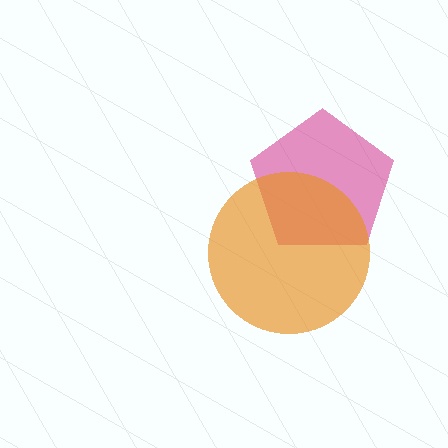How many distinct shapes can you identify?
There are 2 distinct shapes: a magenta pentagon, an orange circle.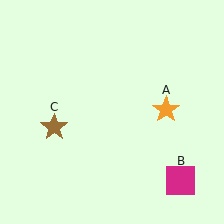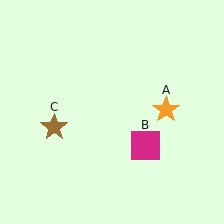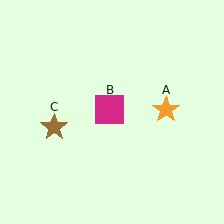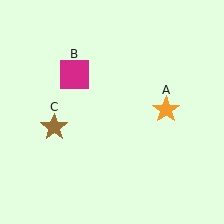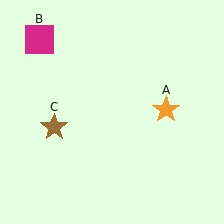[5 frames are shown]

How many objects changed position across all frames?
1 object changed position: magenta square (object B).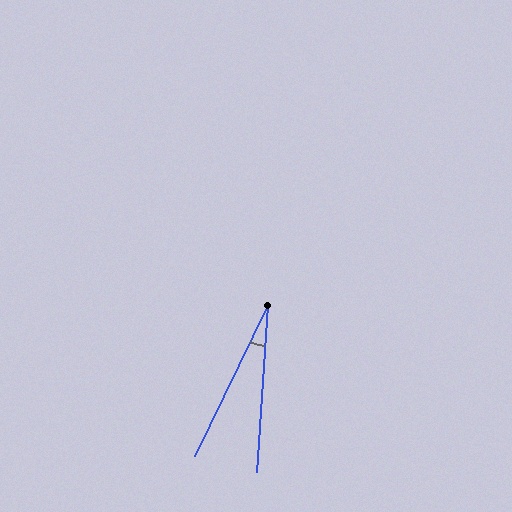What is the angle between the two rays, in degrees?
Approximately 22 degrees.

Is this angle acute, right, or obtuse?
It is acute.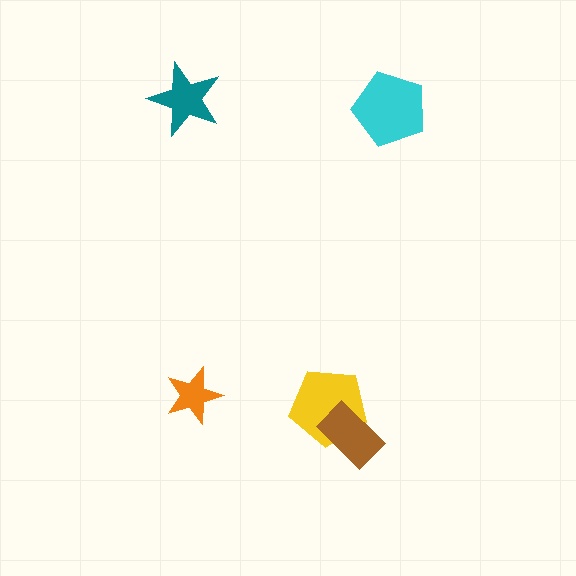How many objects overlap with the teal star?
0 objects overlap with the teal star.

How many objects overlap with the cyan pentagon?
0 objects overlap with the cyan pentagon.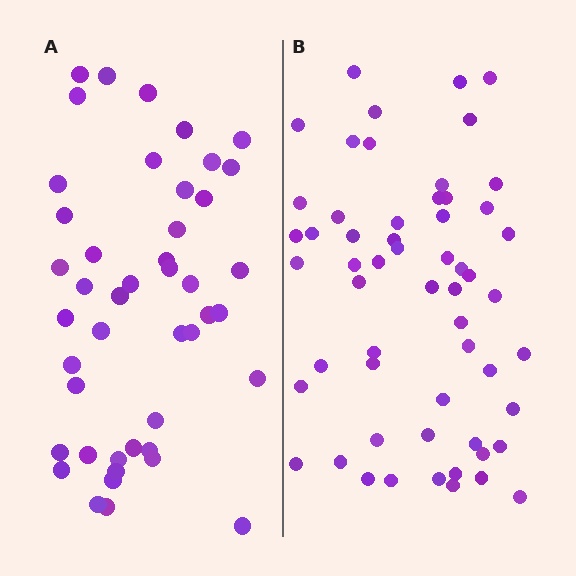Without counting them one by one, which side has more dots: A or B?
Region B (the right region) has more dots.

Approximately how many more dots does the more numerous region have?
Region B has roughly 12 or so more dots than region A.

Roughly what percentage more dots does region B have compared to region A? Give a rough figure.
About 25% more.